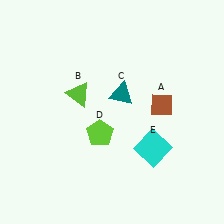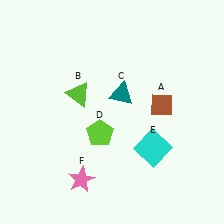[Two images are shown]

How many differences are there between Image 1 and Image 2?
There is 1 difference between the two images.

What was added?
A pink star (F) was added in Image 2.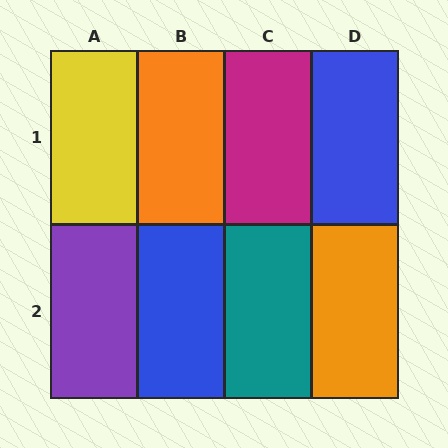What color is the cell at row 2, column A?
Purple.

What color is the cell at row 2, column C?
Teal.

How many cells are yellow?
1 cell is yellow.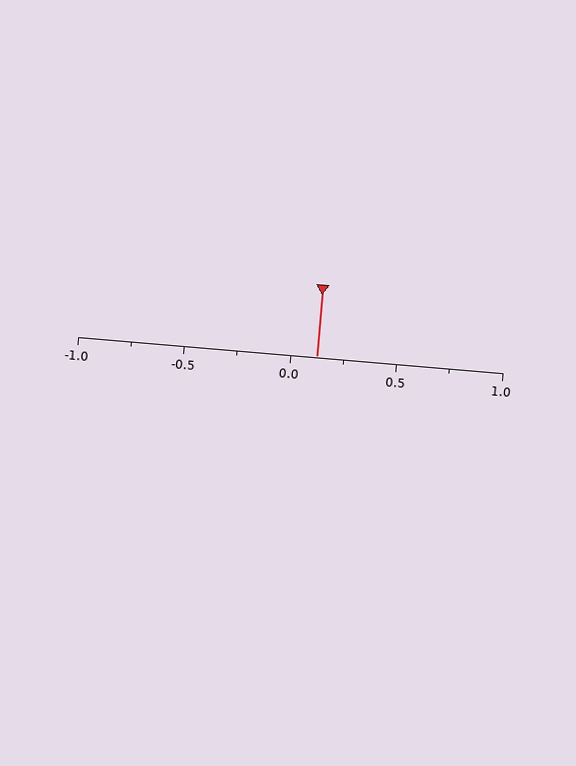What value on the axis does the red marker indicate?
The marker indicates approximately 0.12.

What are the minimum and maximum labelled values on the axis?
The axis runs from -1.0 to 1.0.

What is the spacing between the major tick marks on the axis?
The major ticks are spaced 0.5 apart.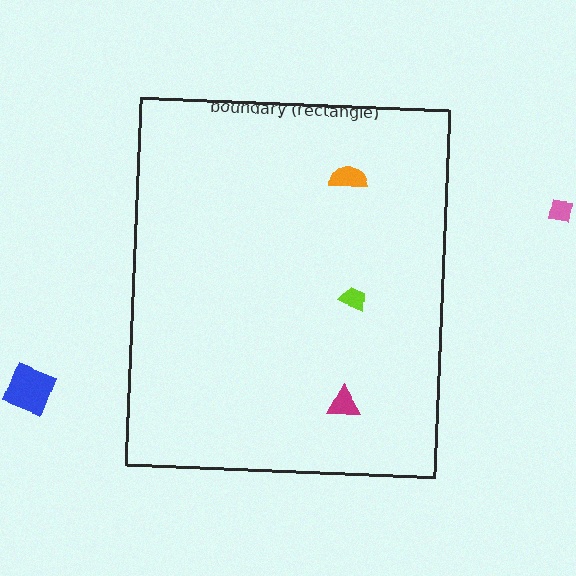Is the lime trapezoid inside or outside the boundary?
Inside.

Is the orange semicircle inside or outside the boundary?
Inside.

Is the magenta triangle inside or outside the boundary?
Inside.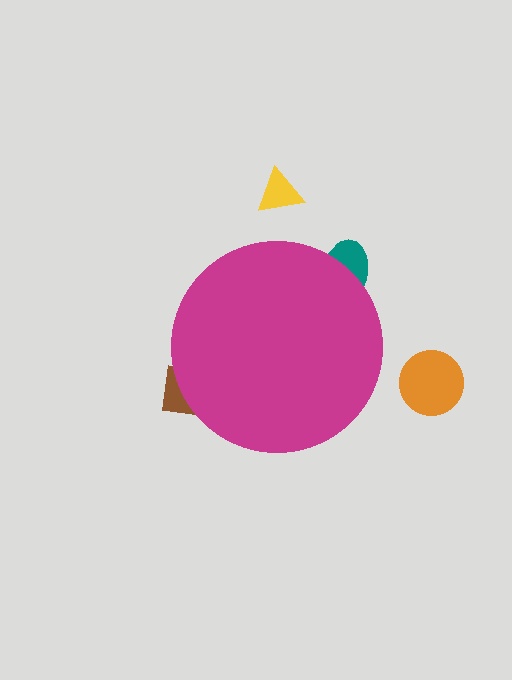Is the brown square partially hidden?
Yes, the brown square is partially hidden behind the magenta circle.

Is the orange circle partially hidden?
No, the orange circle is fully visible.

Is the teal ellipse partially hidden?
Yes, the teal ellipse is partially hidden behind the magenta circle.